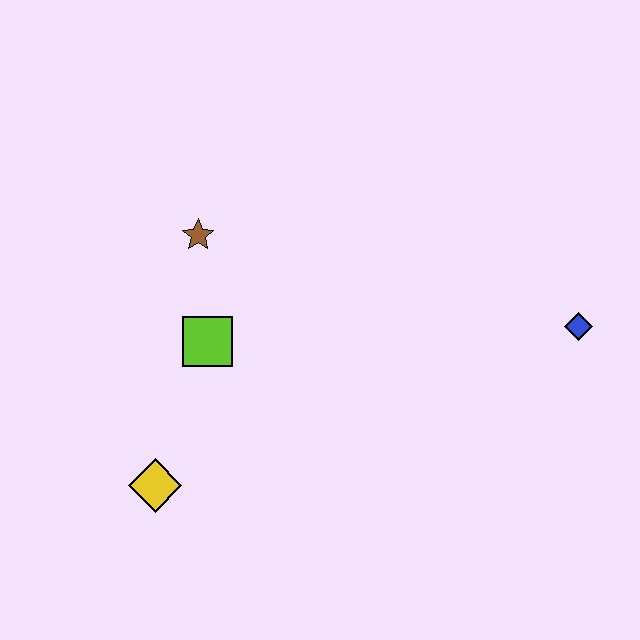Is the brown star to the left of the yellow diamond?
No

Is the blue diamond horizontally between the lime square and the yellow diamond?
No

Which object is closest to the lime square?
The brown star is closest to the lime square.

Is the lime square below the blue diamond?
Yes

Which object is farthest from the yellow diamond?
The blue diamond is farthest from the yellow diamond.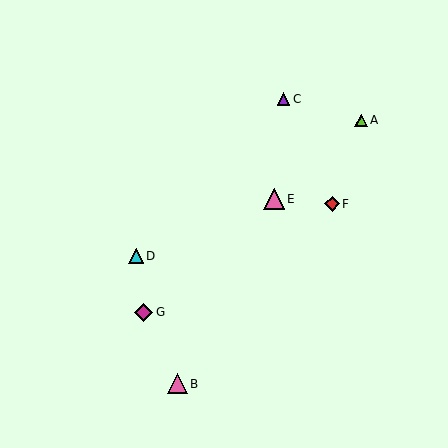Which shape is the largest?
The pink triangle (labeled E) is the largest.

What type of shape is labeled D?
Shape D is a cyan triangle.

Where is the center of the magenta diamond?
The center of the magenta diamond is at (143, 312).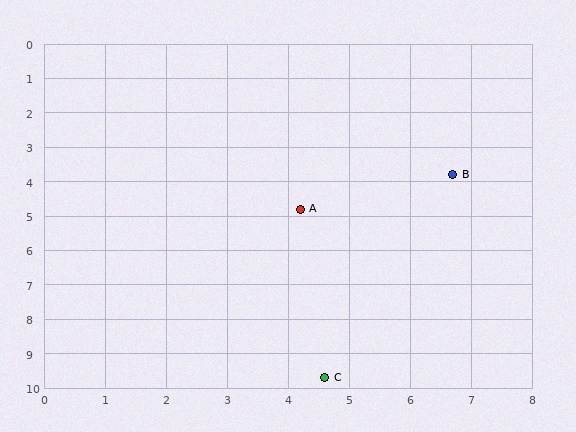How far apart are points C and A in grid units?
Points C and A are about 4.9 grid units apart.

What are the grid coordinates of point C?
Point C is at approximately (4.6, 9.7).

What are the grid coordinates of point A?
Point A is at approximately (4.2, 4.8).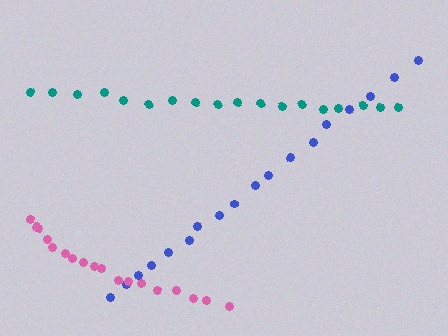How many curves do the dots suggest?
There are 3 distinct paths.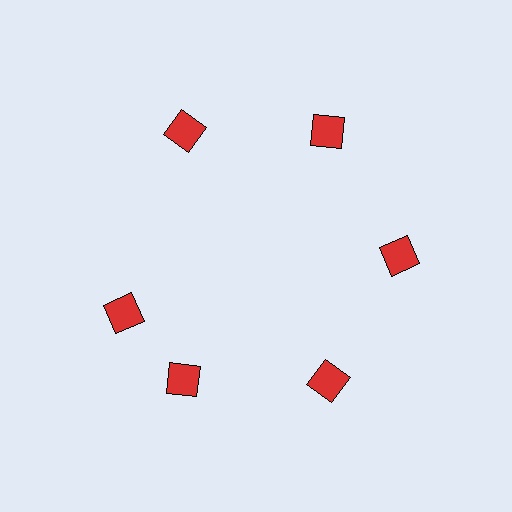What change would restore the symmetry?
The symmetry would be restored by rotating it back into even spacing with its neighbors so that all 6 squares sit at equal angles and equal distance from the center.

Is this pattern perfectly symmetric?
No. The 6 red squares are arranged in a ring, but one element near the 9 o'clock position is rotated out of alignment along the ring, breaking the 6-fold rotational symmetry.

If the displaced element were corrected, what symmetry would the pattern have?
It would have 6-fold rotational symmetry — the pattern would map onto itself every 60 degrees.